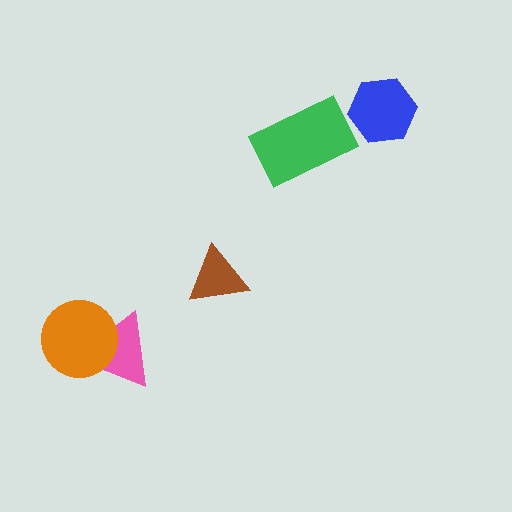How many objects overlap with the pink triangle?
1 object overlaps with the pink triangle.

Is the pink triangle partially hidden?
Yes, it is partially covered by another shape.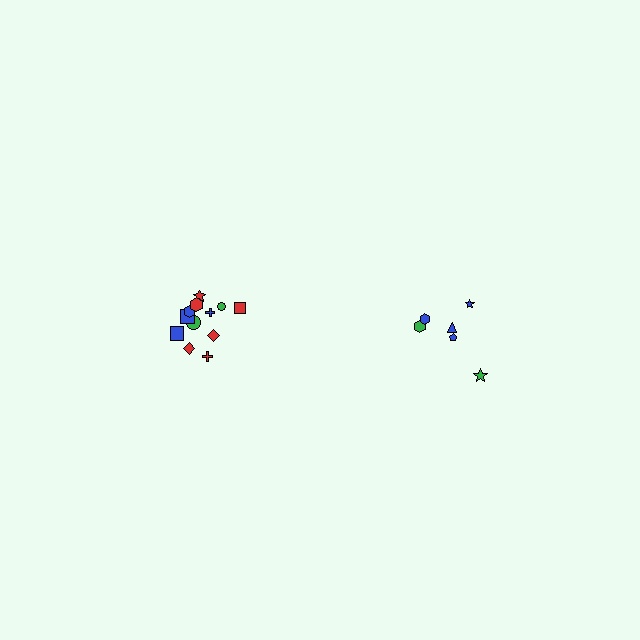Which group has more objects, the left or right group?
The left group.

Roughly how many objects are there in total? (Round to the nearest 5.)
Roughly 20 objects in total.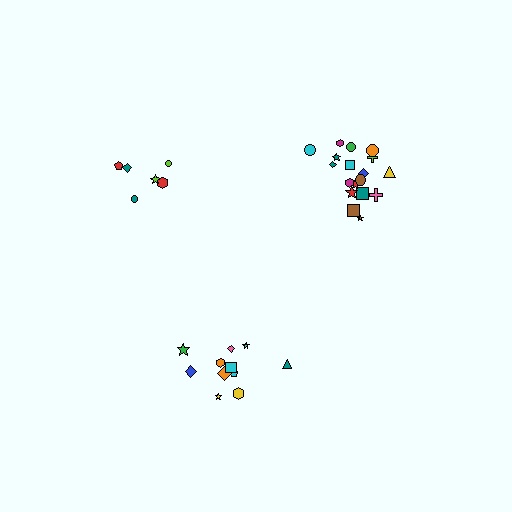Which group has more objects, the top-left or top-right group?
The top-right group.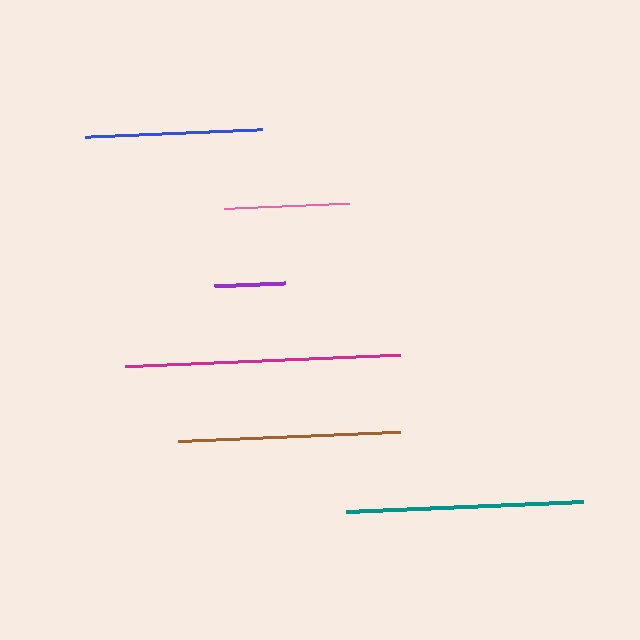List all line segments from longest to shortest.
From longest to shortest: magenta, teal, brown, blue, pink, purple.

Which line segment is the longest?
The magenta line is the longest at approximately 276 pixels.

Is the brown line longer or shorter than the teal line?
The teal line is longer than the brown line.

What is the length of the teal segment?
The teal segment is approximately 237 pixels long.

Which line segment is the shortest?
The purple line is the shortest at approximately 71 pixels.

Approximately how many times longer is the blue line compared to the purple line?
The blue line is approximately 2.5 times the length of the purple line.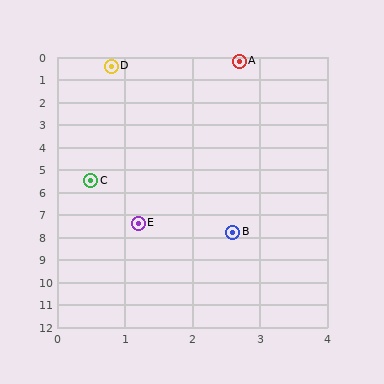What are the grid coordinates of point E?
Point E is at approximately (1.2, 7.4).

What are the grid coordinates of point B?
Point B is at approximately (2.6, 7.8).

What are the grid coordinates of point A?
Point A is at approximately (2.7, 0.2).